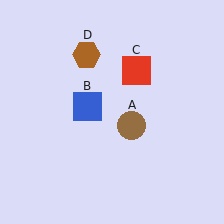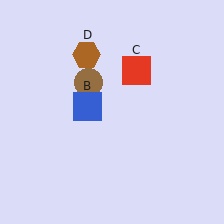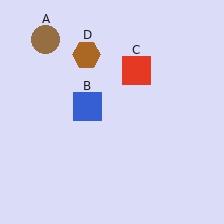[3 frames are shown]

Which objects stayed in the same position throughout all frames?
Blue square (object B) and red square (object C) and brown hexagon (object D) remained stationary.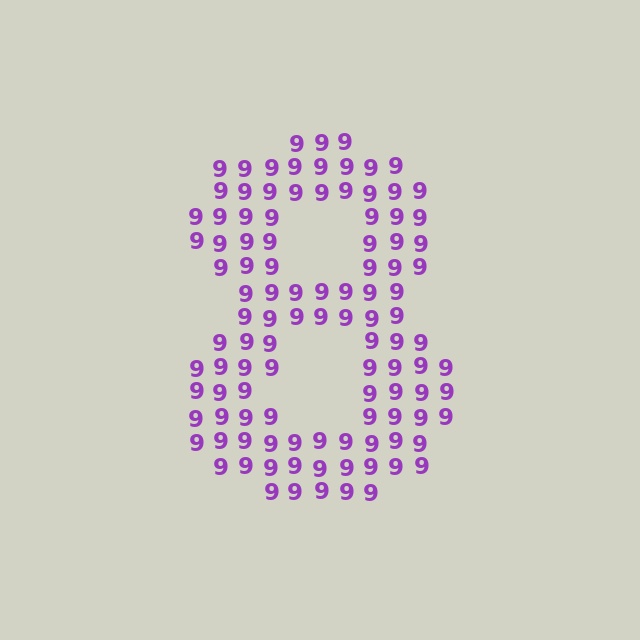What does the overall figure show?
The overall figure shows the digit 8.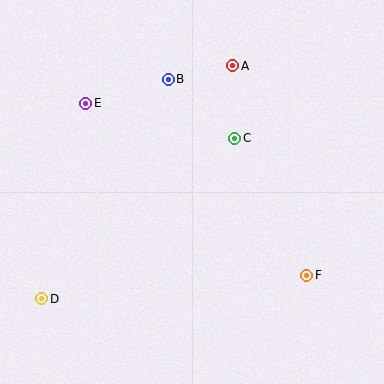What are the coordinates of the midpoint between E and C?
The midpoint between E and C is at (160, 121).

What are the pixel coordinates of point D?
Point D is at (42, 299).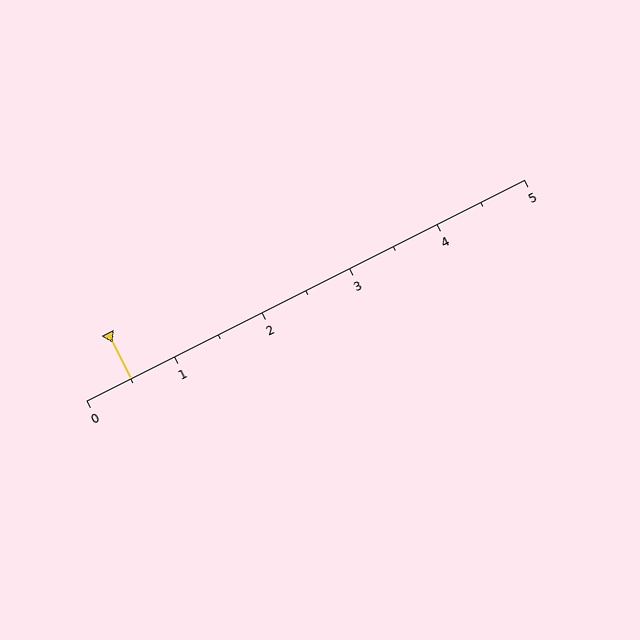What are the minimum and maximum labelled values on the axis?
The axis runs from 0 to 5.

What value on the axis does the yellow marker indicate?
The marker indicates approximately 0.5.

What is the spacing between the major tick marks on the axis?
The major ticks are spaced 1 apart.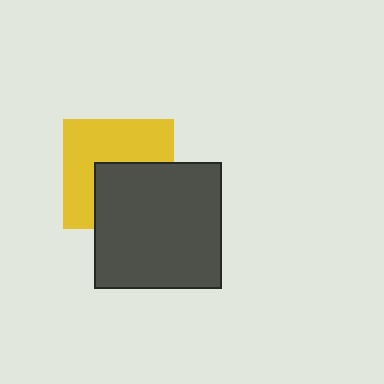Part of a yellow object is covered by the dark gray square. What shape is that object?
It is a square.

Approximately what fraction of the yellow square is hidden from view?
Roughly 45% of the yellow square is hidden behind the dark gray square.